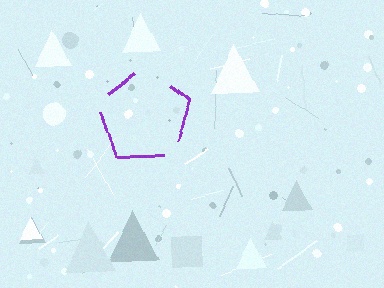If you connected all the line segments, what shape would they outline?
They would outline a pentagon.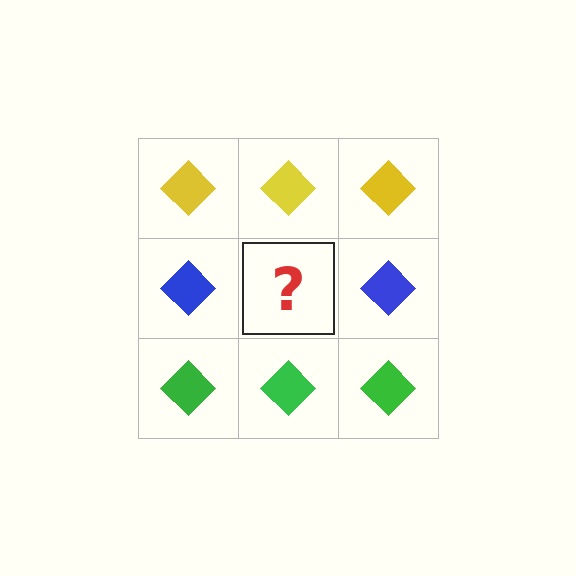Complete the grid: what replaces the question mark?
The question mark should be replaced with a blue diamond.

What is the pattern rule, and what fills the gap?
The rule is that each row has a consistent color. The gap should be filled with a blue diamond.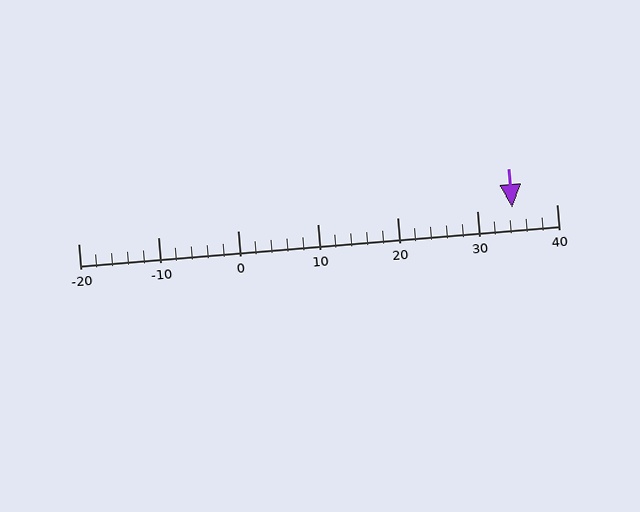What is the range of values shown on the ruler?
The ruler shows values from -20 to 40.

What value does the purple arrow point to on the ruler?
The purple arrow points to approximately 34.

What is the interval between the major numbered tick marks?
The major tick marks are spaced 10 units apart.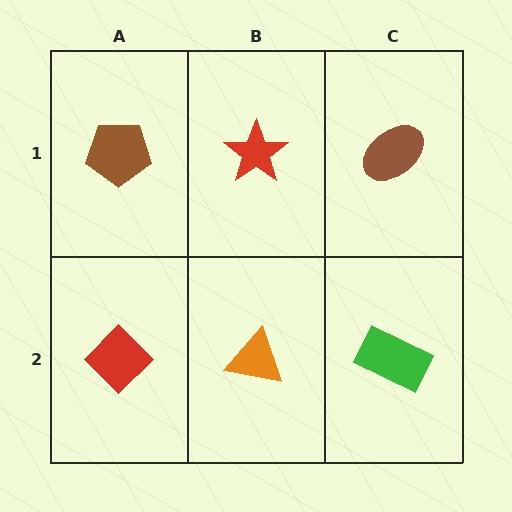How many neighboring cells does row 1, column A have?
2.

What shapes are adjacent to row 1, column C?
A green rectangle (row 2, column C), a red star (row 1, column B).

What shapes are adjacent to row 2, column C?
A brown ellipse (row 1, column C), an orange triangle (row 2, column B).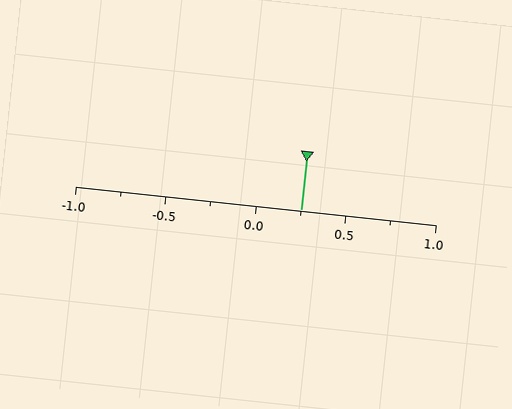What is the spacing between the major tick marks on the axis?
The major ticks are spaced 0.5 apart.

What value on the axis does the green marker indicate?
The marker indicates approximately 0.25.